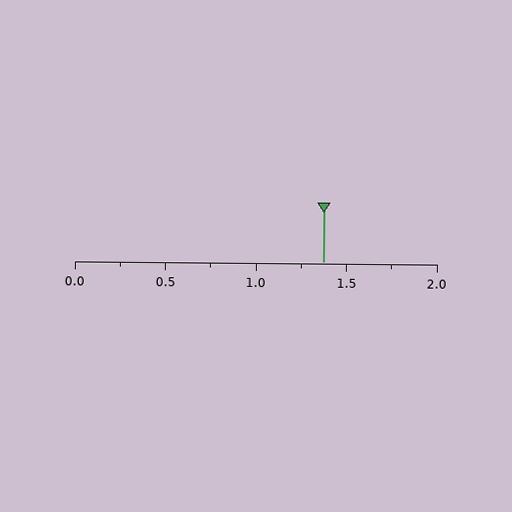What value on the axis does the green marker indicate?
The marker indicates approximately 1.38.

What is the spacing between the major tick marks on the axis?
The major ticks are spaced 0.5 apart.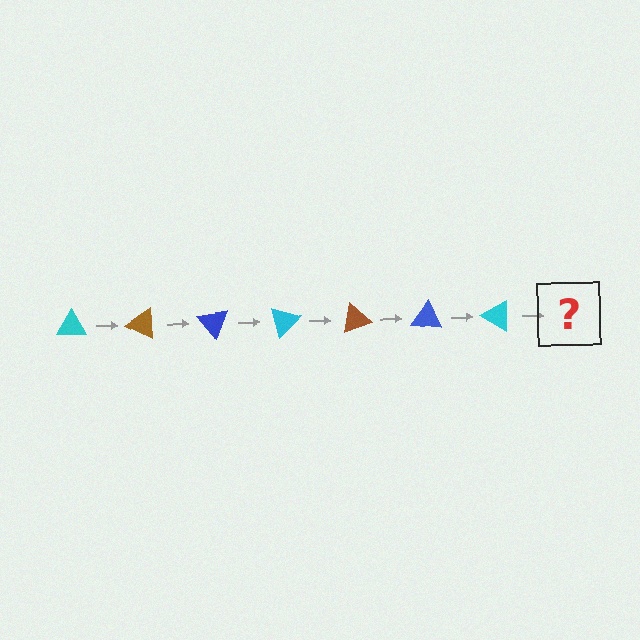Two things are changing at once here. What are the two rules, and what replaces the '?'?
The two rules are that it rotates 25 degrees each step and the color cycles through cyan, brown, and blue. The '?' should be a brown triangle, rotated 175 degrees from the start.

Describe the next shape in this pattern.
It should be a brown triangle, rotated 175 degrees from the start.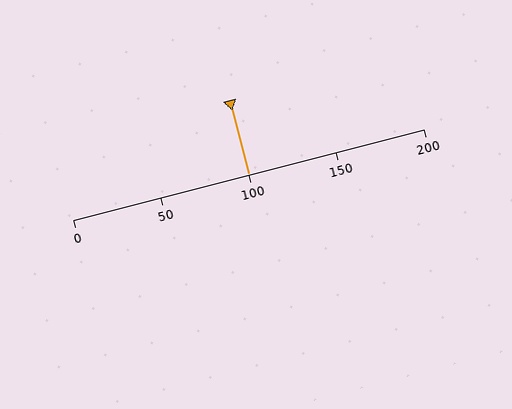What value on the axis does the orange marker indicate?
The marker indicates approximately 100.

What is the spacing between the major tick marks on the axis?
The major ticks are spaced 50 apart.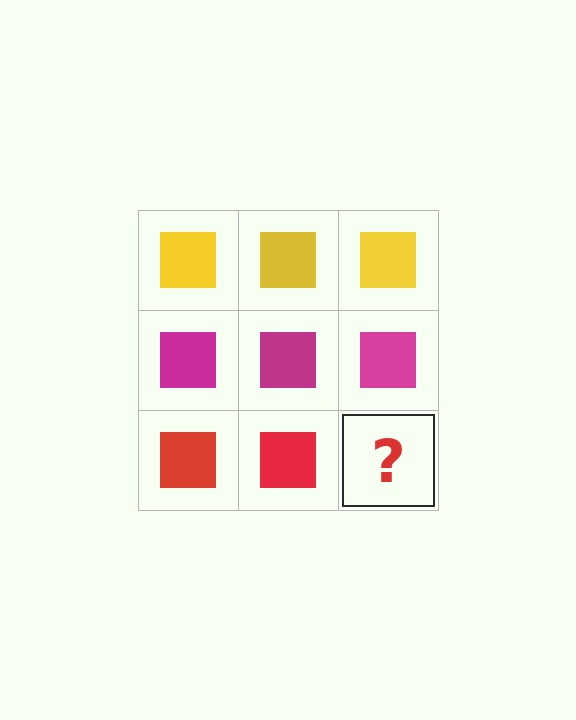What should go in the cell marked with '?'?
The missing cell should contain a red square.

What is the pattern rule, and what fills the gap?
The rule is that each row has a consistent color. The gap should be filled with a red square.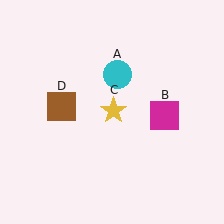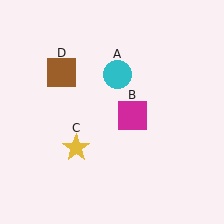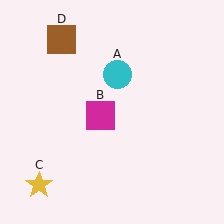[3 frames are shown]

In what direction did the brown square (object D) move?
The brown square (object D) moved up.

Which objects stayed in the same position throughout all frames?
Cyan circle (object A) remained stationary.